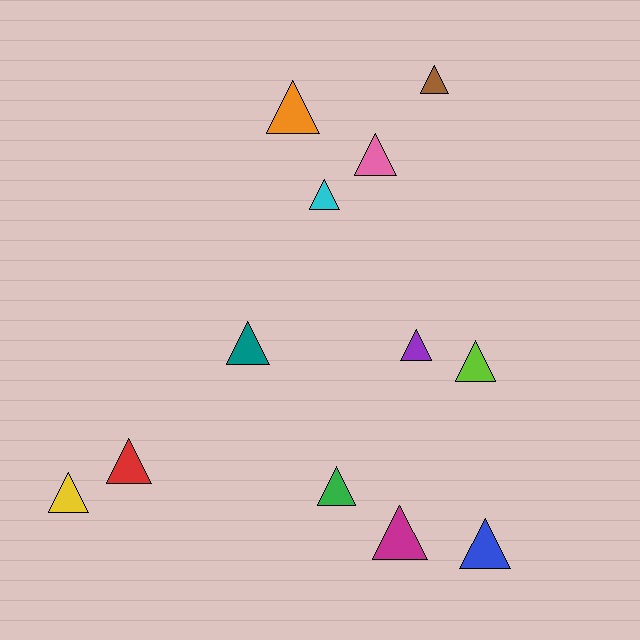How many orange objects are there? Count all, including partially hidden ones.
There is 1 orange object.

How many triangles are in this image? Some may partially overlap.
There are 12 triangles.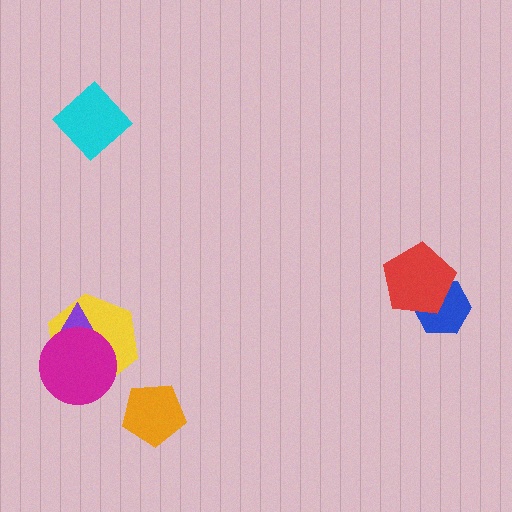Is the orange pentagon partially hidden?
No, no other shape covers it.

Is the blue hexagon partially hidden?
Yes, it is partially covered by another shape.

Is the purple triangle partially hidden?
Yes, it is partially covered by another shape.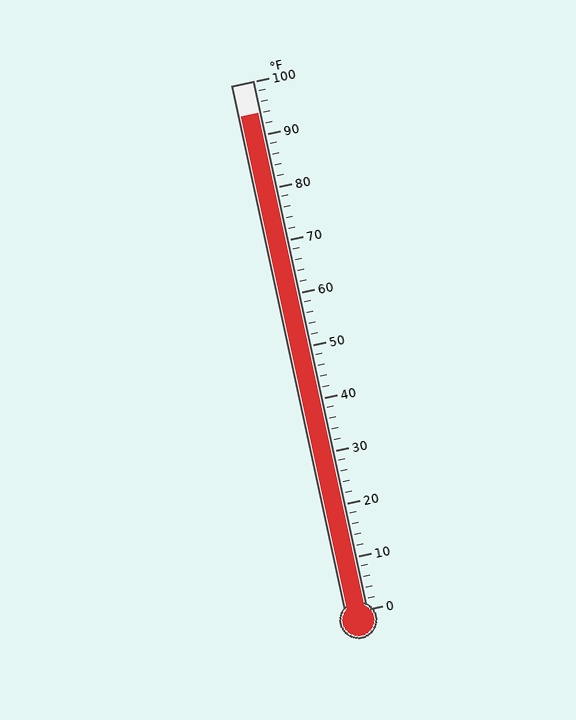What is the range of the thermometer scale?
The thermometer scale ranges from 0°F to 100°F.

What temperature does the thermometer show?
The thermometer shows approximately 94°F.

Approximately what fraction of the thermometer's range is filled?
The thermometer is filled to approximately 95% of its range.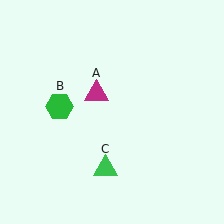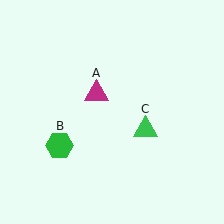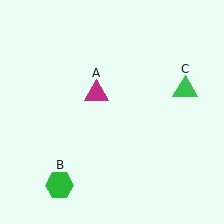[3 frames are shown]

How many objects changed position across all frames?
2 objects changed position: green hexagon (object B), green triangle (object C).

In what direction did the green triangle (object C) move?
The green triangle (object C) moved up and to the right.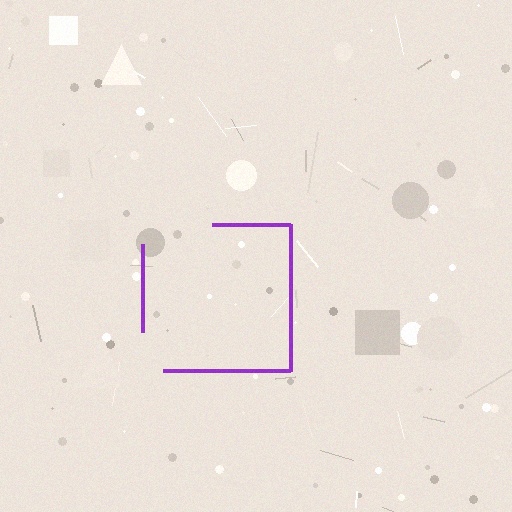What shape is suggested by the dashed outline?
The dashed outline suggests a square.